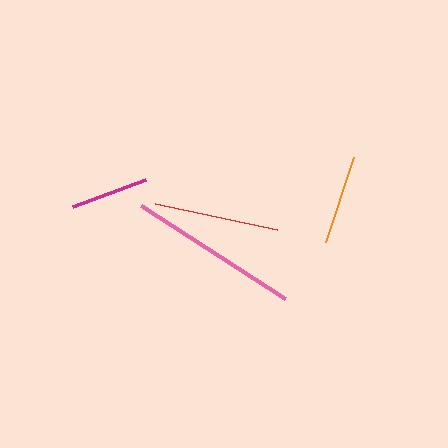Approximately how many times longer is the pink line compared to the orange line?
The pink line is approximately 1.9 times the length of the orange line.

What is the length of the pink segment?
The pink segment is approximately 172 pixels long.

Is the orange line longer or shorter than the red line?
The red line is longer than the orange line.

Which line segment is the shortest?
The magenta line is the shortest at approximately 78 pixels.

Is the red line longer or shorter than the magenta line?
The red line is longer than the magenta line.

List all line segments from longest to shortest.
From longest to shortest: pink, red, orange, magenta.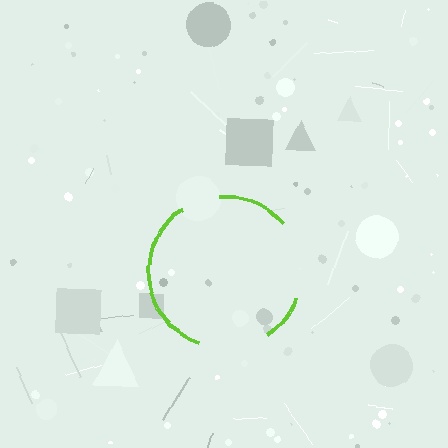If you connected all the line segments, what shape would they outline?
They would outline a circle.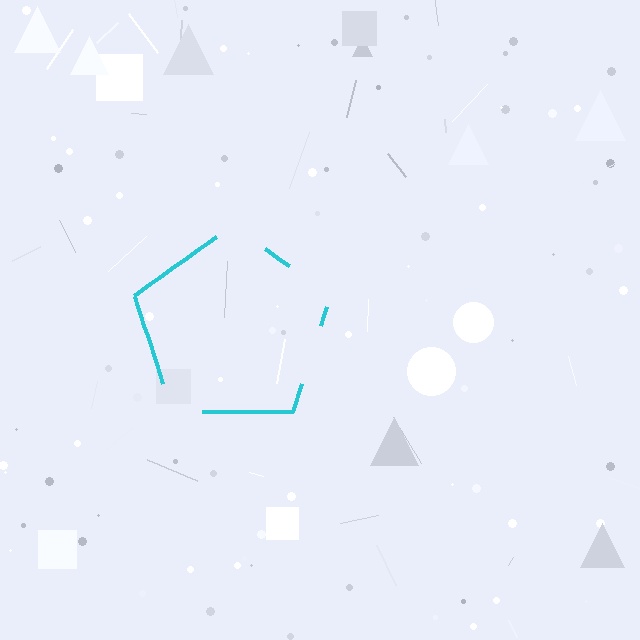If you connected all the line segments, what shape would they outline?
They would outline a pentagon.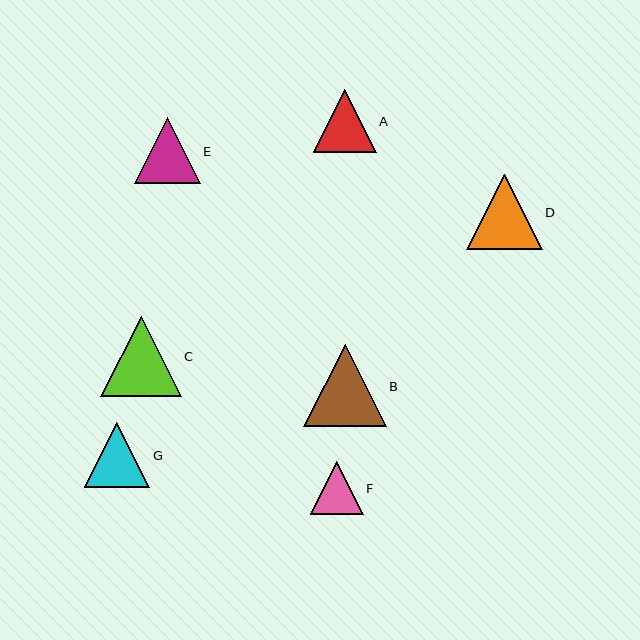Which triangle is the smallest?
Triangle F is the smallest with a size of approximately 53 pixels.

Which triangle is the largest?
Triangle B is the largest with a size of approximately 83 pixels.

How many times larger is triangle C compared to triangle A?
Triangle C is approximately 1.3 times the size of triangle A.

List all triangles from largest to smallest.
From largest to smallest: B, C, D, E, G, A, F.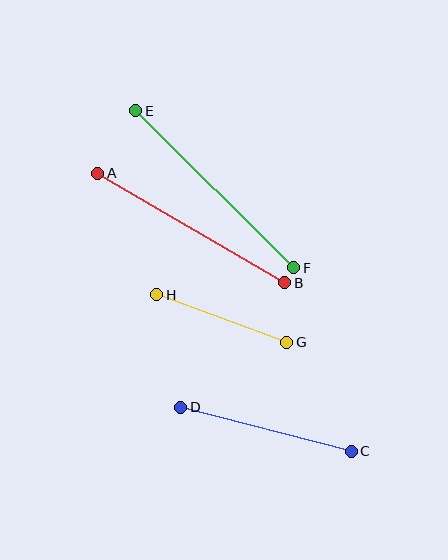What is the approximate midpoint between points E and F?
The midpoint is at approximately (215, 189) pixels.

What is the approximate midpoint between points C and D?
The midpoint is at approximately (266, 429) pixels.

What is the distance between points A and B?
The distance is approximately 216 pixels.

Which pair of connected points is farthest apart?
Points E and F are farthest apart.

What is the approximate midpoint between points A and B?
The midpoint is at approximately (191, 228) pixels.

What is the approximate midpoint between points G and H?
The midpoint is at approximately (222, 319) pixels.